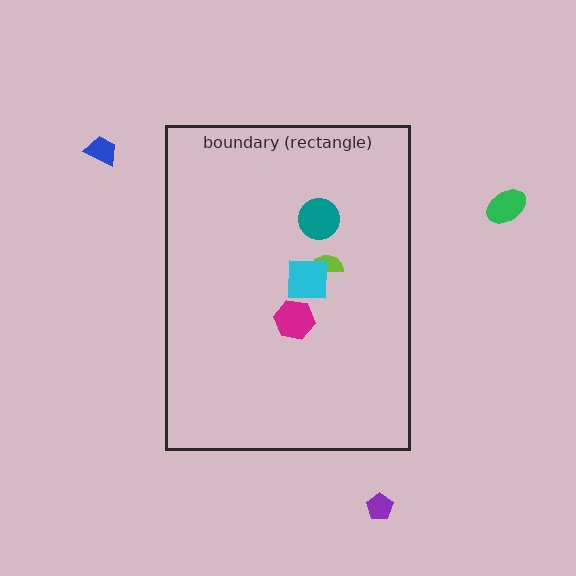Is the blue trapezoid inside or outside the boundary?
Outside.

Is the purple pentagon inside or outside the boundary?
Outside.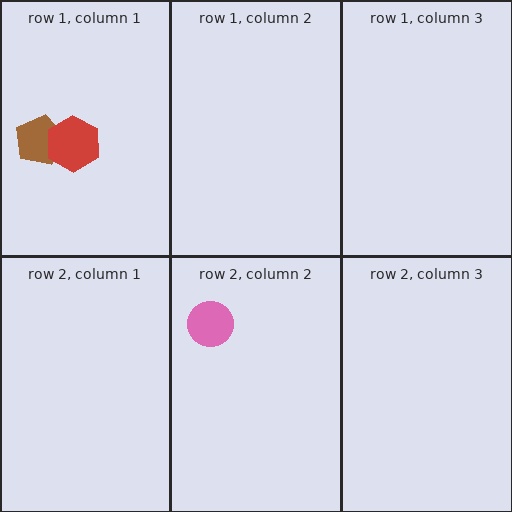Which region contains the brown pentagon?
The row 1, column 1 region.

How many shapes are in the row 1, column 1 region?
2.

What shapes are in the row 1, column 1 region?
The brown pentagon, the red hexagon.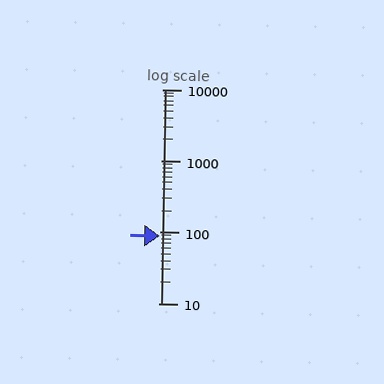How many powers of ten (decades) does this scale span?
The scale spans 3 decades, from 10 to 10000.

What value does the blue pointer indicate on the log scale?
The pointer indicates approximately 87.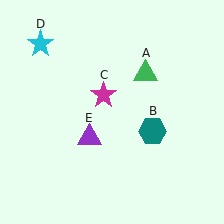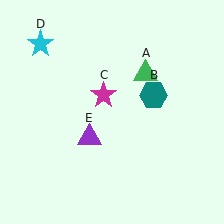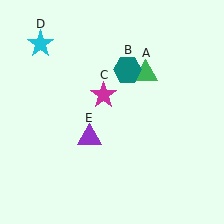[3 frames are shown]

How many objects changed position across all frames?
1 object changed position: teal hexagon (object B).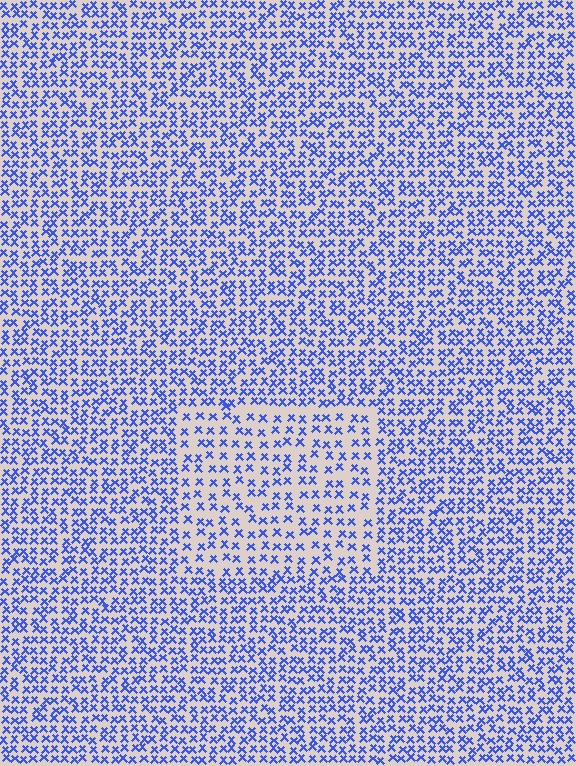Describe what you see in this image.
The image contains small blue elements arranged at two different densities. A rectangle-shaped region is visible where the elements are less densely packed than the surrounding area.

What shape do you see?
I see a rectangle.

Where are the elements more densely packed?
The elements are more densely packed outside the rectangle boundary.